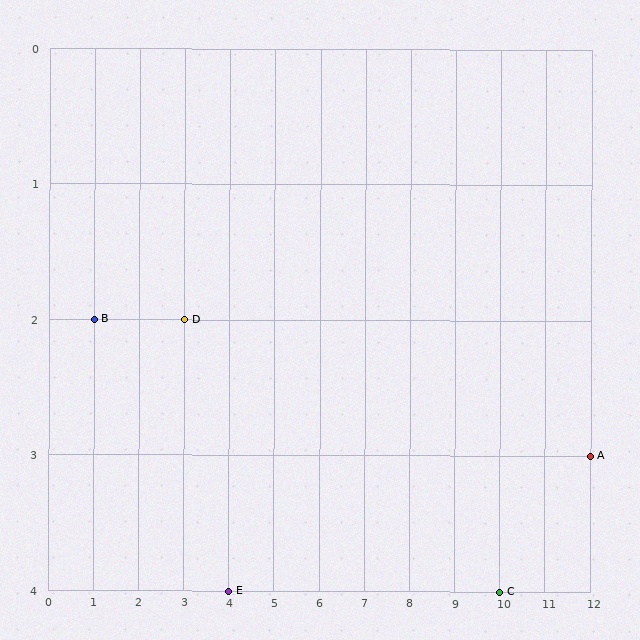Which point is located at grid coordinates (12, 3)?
Point A is at (12, 3).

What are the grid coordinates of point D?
Point D is at grid coordinates (3, 2).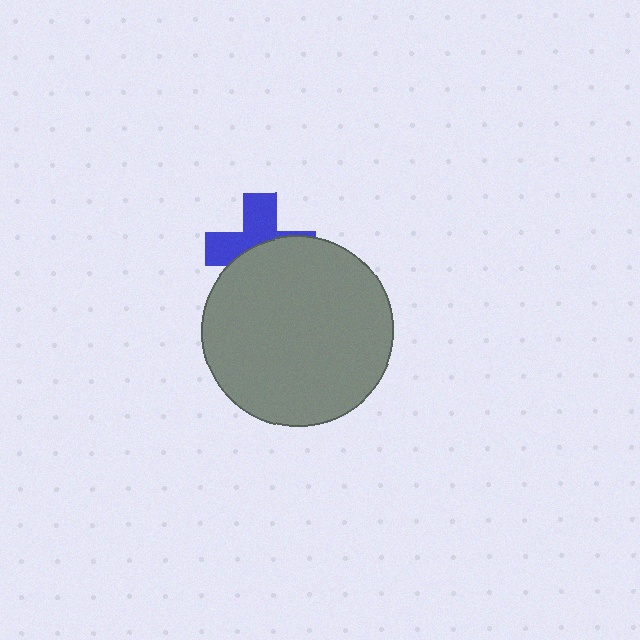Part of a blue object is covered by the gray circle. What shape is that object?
It is a cross.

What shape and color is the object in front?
The object in front is a gray circle.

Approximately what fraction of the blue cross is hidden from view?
Roughly 52% of the blue cross is hidden behind the gray circle.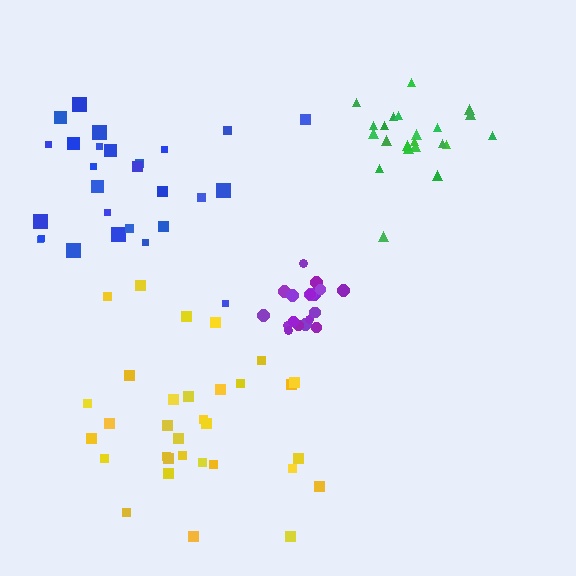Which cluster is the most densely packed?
Purple.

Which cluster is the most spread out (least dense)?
Blue.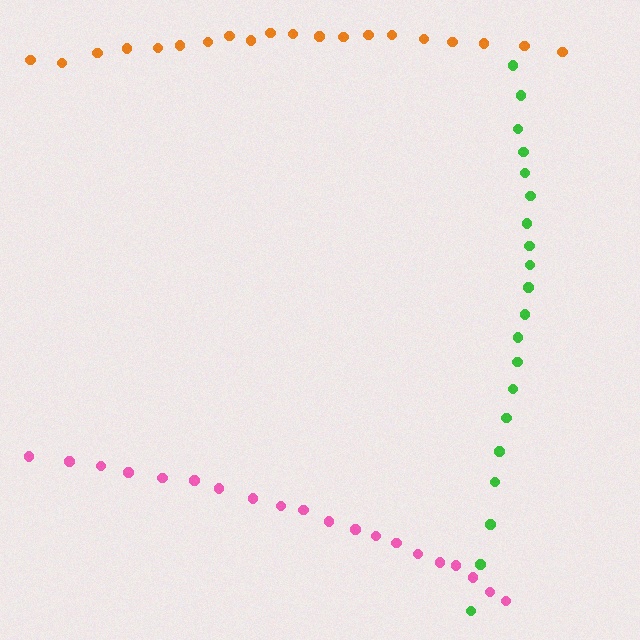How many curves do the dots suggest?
There are 3 distinct paths.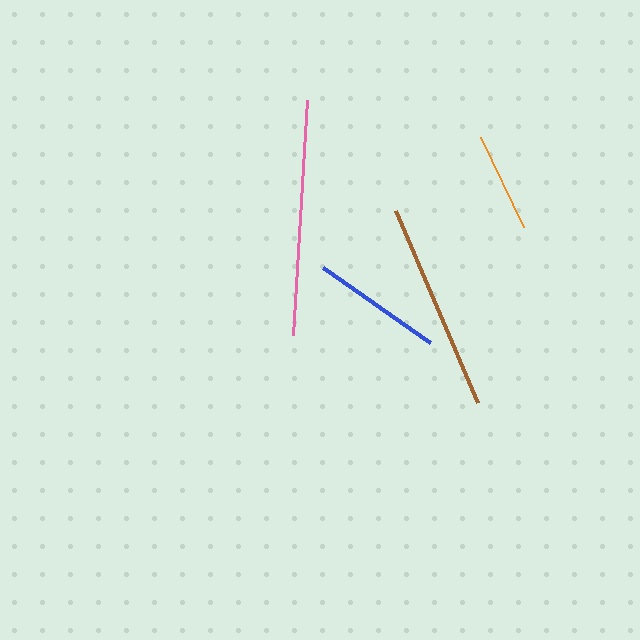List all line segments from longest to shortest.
From longest to shortest: pink, brown, blue, orange.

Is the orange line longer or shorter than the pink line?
The pink line is longer than the orange line.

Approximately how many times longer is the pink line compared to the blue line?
The pink line is approximately 1.8 times the length of the blue line.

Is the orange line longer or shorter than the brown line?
The brown line is longer than the orange line.